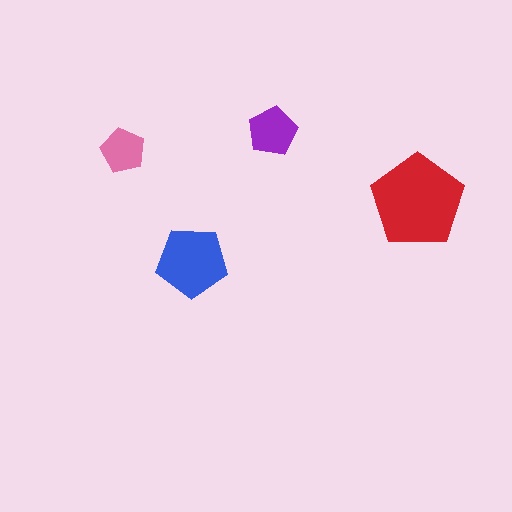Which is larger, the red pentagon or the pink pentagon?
The red one.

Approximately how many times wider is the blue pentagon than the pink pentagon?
About 1.5 times wider.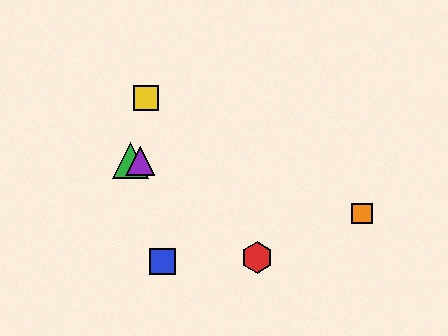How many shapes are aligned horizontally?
2 shapes (the green triangle, the purple triangle) are aligned horizontally.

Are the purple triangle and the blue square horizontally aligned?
No, the purple triangle is at y≈161 and the blue square is at y≈261.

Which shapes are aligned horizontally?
The green triangle, the purple triangle are aligned horizontally.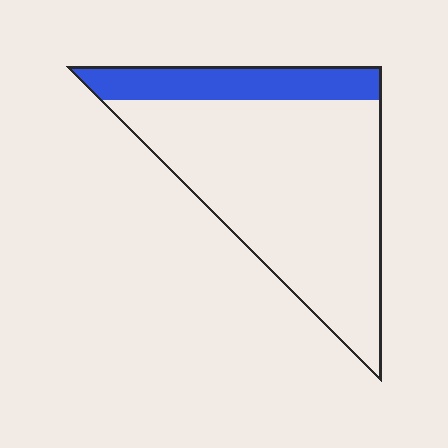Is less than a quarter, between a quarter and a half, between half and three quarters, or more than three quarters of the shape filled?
Less than a quarter.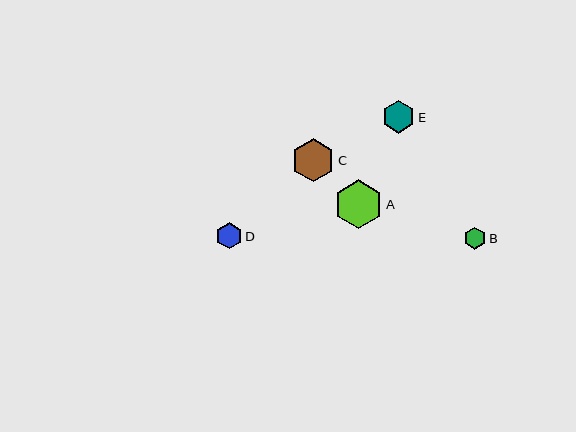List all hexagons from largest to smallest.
From largest to smallest: A, C, E, D, B.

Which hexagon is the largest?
Hexagon A is the largest with a size of approximately 49 pixels.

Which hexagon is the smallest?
Hexagon B is the smallest with a size of approximately 22 pixels.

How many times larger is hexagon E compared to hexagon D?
Hexagon E is approximately 1.3 times the size of hexagon D.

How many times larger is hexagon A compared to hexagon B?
Hexagon A is approximately 2.2 times the size of hexagon B.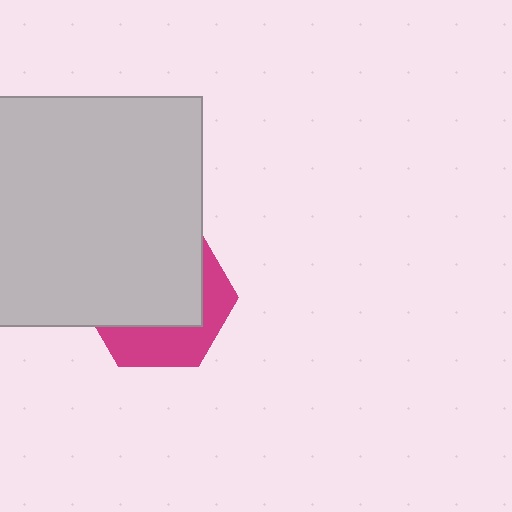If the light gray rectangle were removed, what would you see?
You would see the complete magenta hexagon.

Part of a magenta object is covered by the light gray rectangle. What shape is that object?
It is a hexagon.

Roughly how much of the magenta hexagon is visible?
A small part of it is visible (roughly 36%).